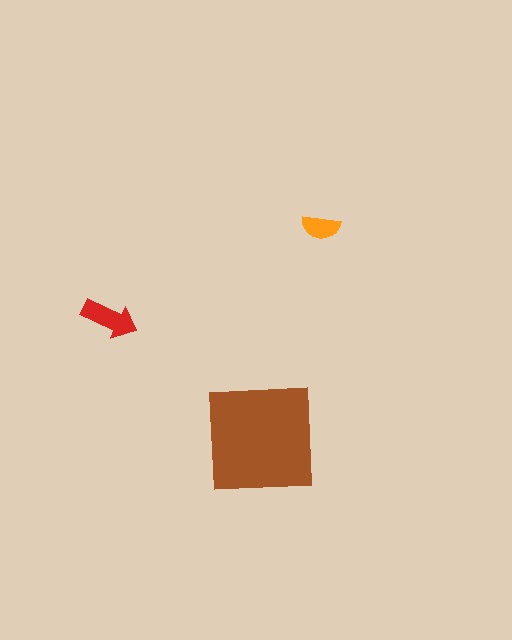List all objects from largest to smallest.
The brown square, the red arrow, the orange semicircle.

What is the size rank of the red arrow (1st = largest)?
2nd.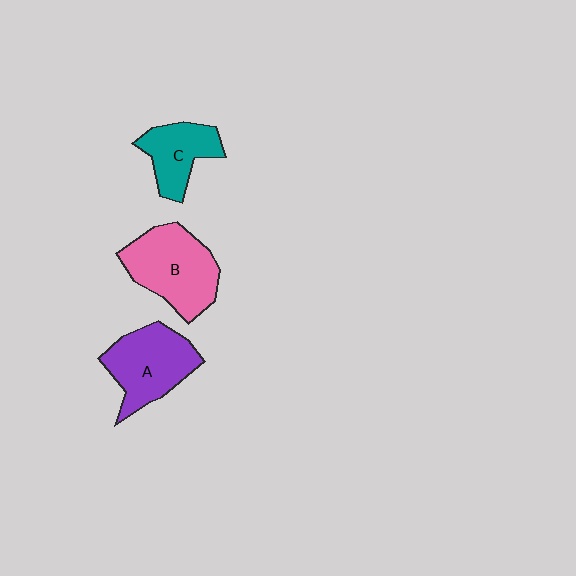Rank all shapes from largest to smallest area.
From largest to smallest: B (pink), A (purple), C (teal).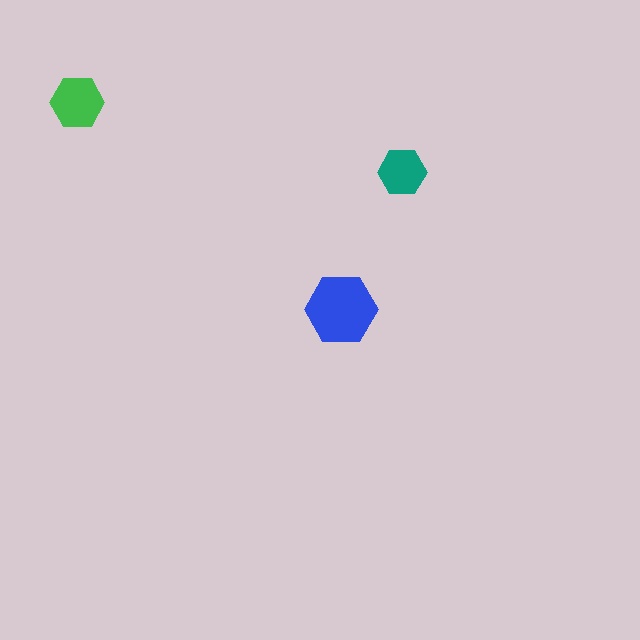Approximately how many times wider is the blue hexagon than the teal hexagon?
About 1.5 times wider.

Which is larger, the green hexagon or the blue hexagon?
The blue one.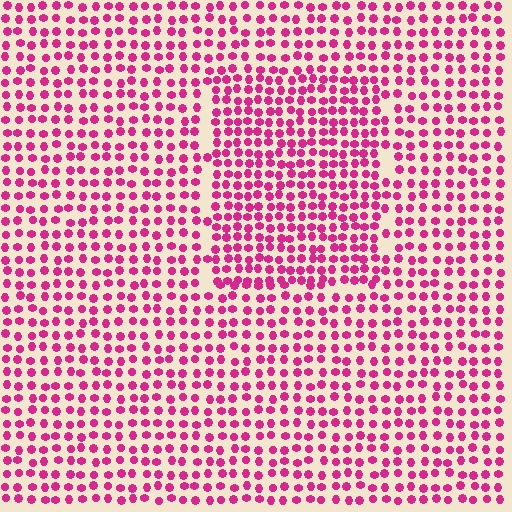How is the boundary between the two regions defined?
The boundary is defined by a change in element density (approximately 1.4x ratio). All elements are the same color, size, and shape.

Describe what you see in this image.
The image contains small magenta elements arranged at two different densities. A rectangle-shaped region is visible where the elements are more densely packed than the surrounding area.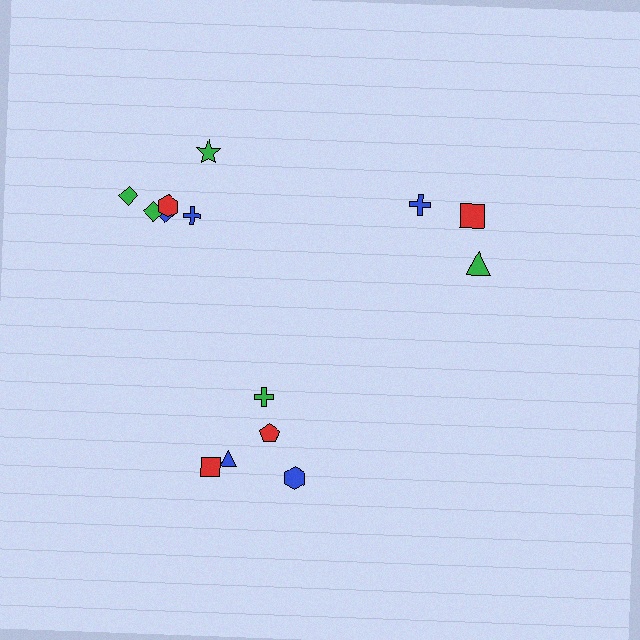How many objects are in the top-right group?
There are 3 objects.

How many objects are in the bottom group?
There are 5 objects.